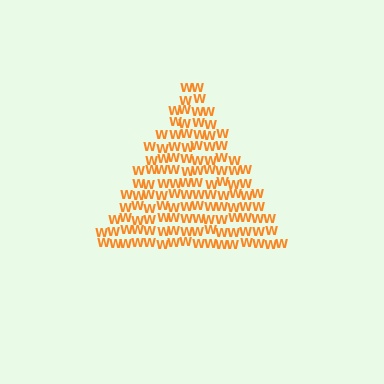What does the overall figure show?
The overall figure shows a triangle.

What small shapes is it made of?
It is made of small letter W's.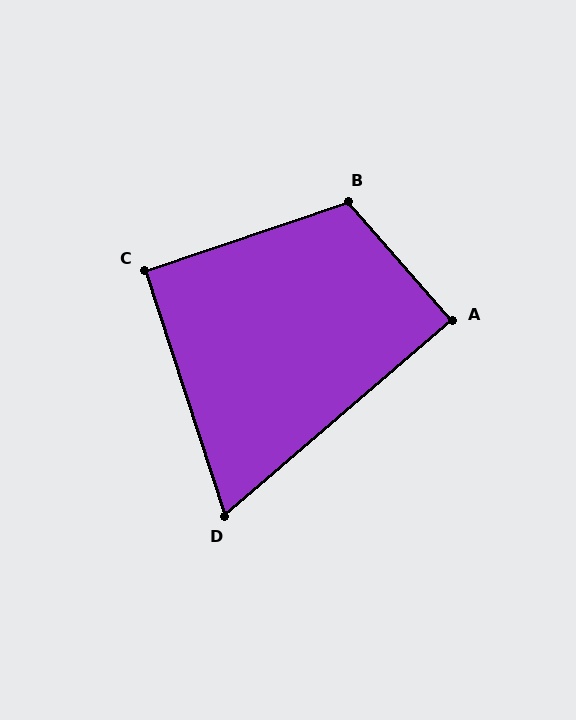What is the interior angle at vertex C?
Approximately 91 degrees (approximately right).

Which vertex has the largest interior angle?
B, at approximately 113 degrees.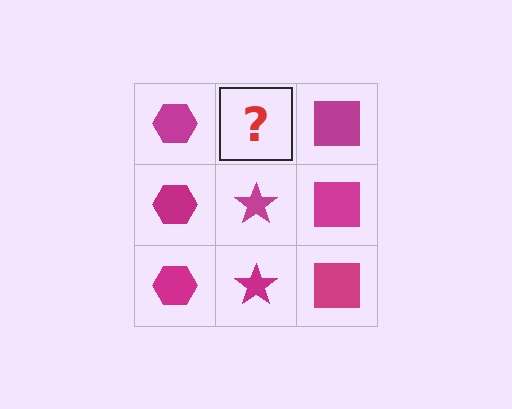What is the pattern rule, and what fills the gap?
The rule is that each column has a consistent shape. The gap should be filled with a magenta star.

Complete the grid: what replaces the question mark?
The question mark should be replaced with a magenta star.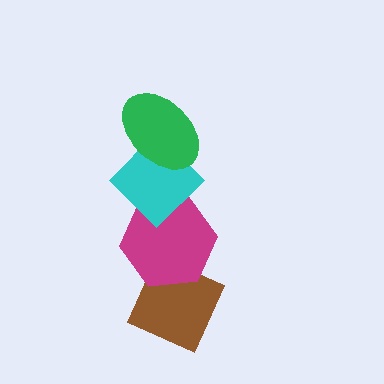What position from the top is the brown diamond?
The brown diamond is 4th from the top.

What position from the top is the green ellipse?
The green ellipse is 1st from the top.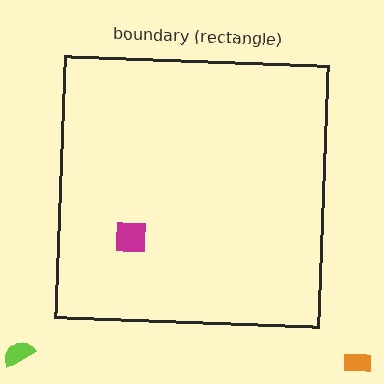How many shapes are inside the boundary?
1 inside, 2 outside.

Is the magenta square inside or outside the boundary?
Inside.